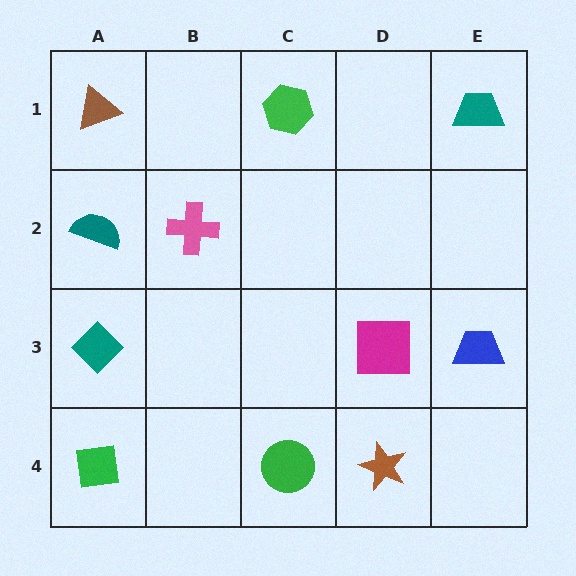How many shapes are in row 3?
3 shapes.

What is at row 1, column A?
A brown triangle.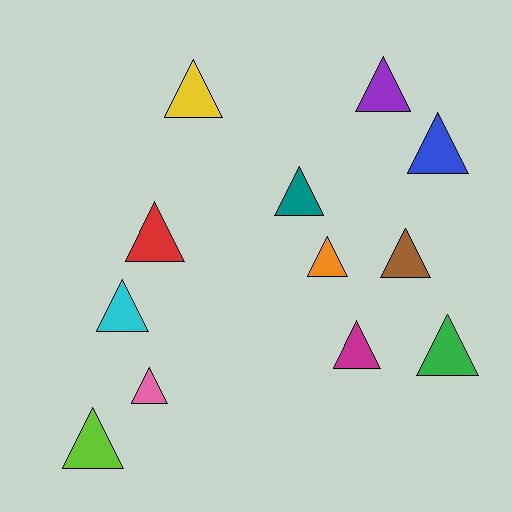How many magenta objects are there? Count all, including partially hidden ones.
There is 1 magenta object.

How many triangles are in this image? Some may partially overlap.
There are 12 triangles.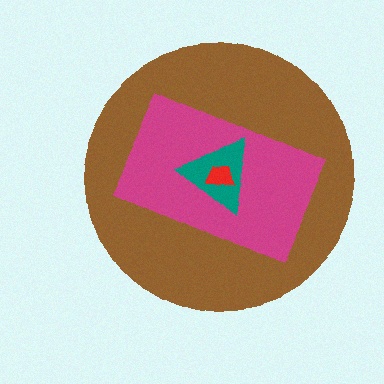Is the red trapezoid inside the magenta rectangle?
Yes.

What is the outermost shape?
The brown circle.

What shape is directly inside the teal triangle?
The red trapezoid.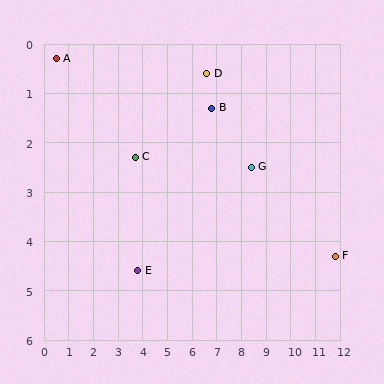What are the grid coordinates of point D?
Point D is at approximately (6.6, 0.6).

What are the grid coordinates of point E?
Point E is at approximately (3.8, 4.6).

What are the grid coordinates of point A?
Point A is at approximately (0.5, 0.3).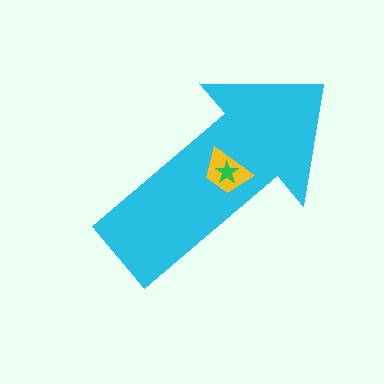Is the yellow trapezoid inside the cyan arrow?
Yes.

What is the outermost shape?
The cyan arrow.